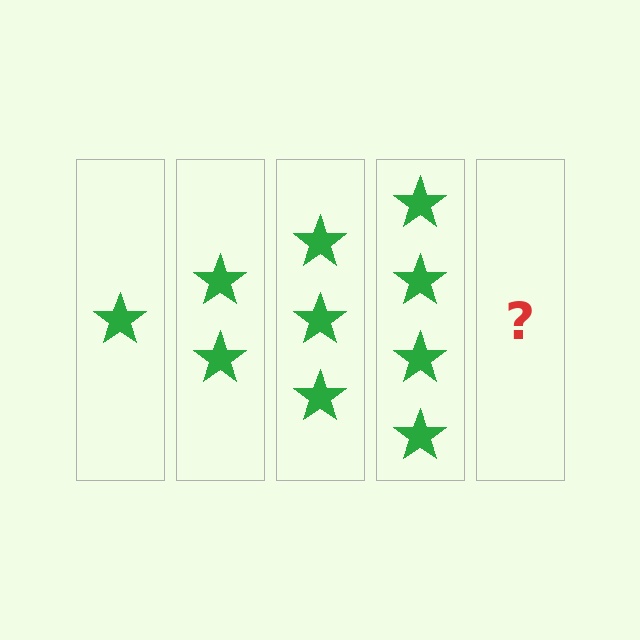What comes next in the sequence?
The next element should be 5 stars.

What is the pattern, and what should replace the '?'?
The pattern is that each step adds one more star. The '?' should be 5 stars.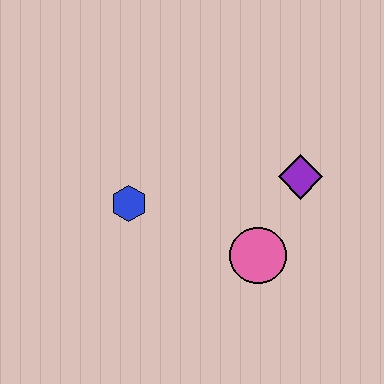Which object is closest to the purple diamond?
The pink circle is closest to the purple diamond.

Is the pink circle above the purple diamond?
No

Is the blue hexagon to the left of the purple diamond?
Yes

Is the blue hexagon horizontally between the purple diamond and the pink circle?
No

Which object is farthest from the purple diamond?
The blue hexagon is farthest from the purple diamond.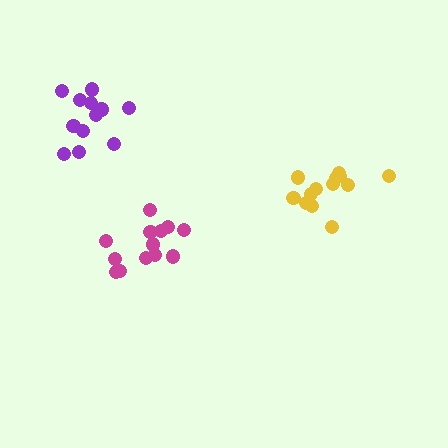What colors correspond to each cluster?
The clusters are colored: magenta, purple, yellow.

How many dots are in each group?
Group 1: 13 dots, Group 2: 13 dots, Group 3: 13 dots (39 total).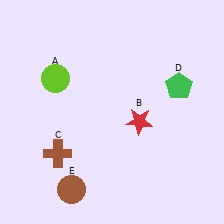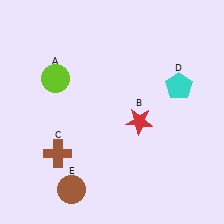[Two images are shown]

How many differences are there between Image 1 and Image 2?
There is 1 difference between the two images.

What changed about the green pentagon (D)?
In Image 1, D is green. In Image 2, it changed to cyan.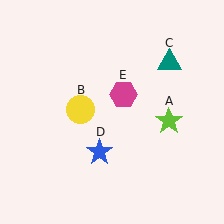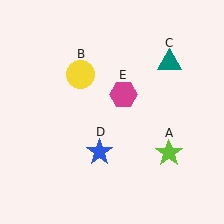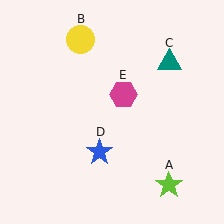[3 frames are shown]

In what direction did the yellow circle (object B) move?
The yellow circle (object B) moved up.